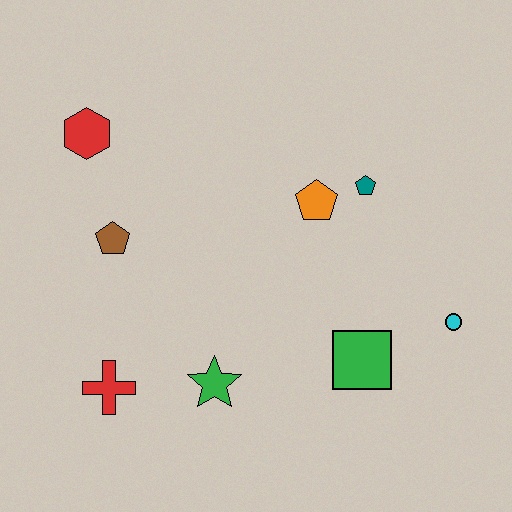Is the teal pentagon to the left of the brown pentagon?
No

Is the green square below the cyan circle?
Yes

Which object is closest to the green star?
The red cross is closest to the green star.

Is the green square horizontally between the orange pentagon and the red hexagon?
No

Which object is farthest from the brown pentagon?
The cyan circle is farthest from the brown pentagon.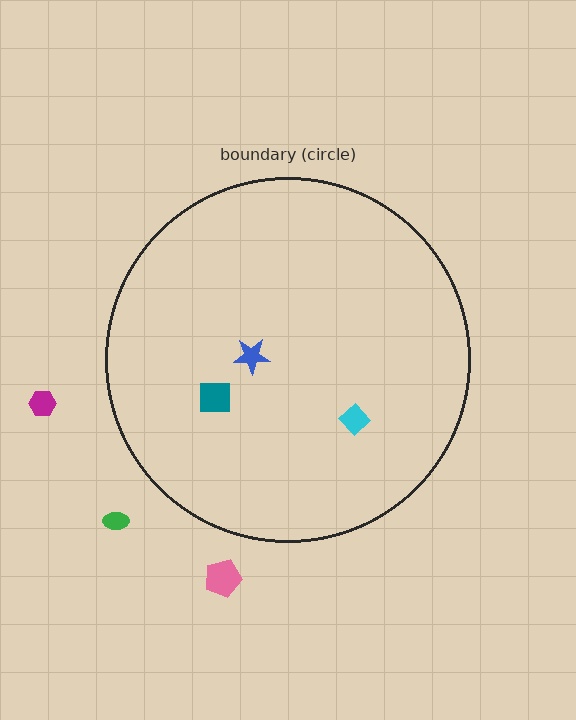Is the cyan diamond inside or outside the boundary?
Inside.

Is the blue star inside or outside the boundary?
Inside.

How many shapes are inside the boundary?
3 inside, 3 outside.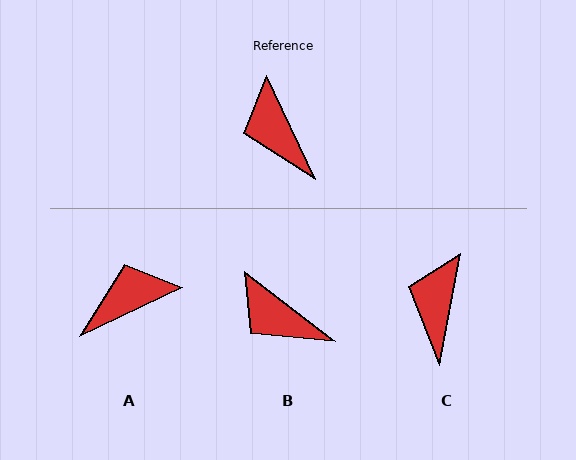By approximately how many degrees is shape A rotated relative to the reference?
Approximately 90 degrees clockwise.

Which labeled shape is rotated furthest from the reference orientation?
A, about 90 degrees away.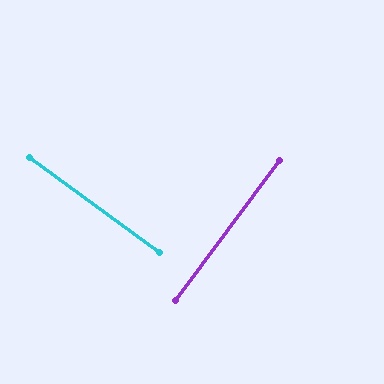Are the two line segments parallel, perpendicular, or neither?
Perpendicular — they meet at approximately 89°.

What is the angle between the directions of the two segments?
Approximately 89 degrees.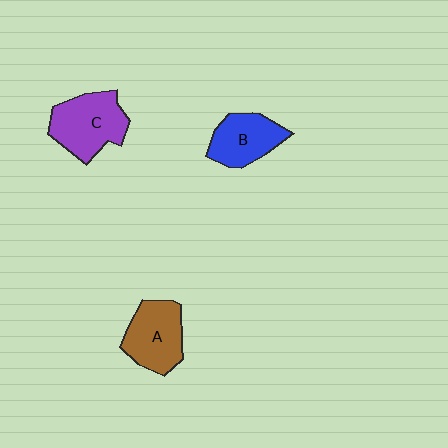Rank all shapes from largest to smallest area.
From largest to smallest: C (purple), A (brown), B (blue).